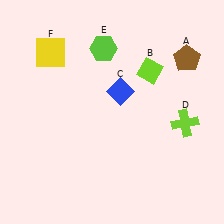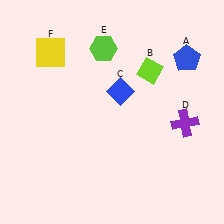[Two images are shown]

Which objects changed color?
A changed from brown to blue. D changed from lime to purple.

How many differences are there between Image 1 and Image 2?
There are 2 differences between the two images.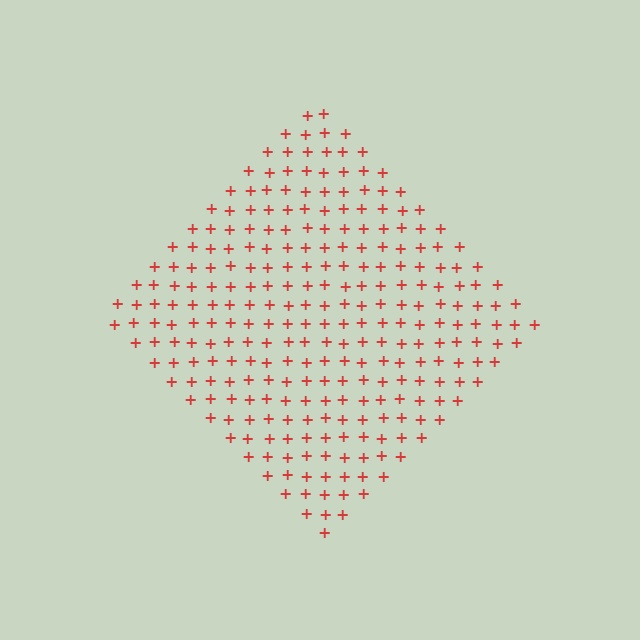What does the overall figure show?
The overall figure shows a diamond.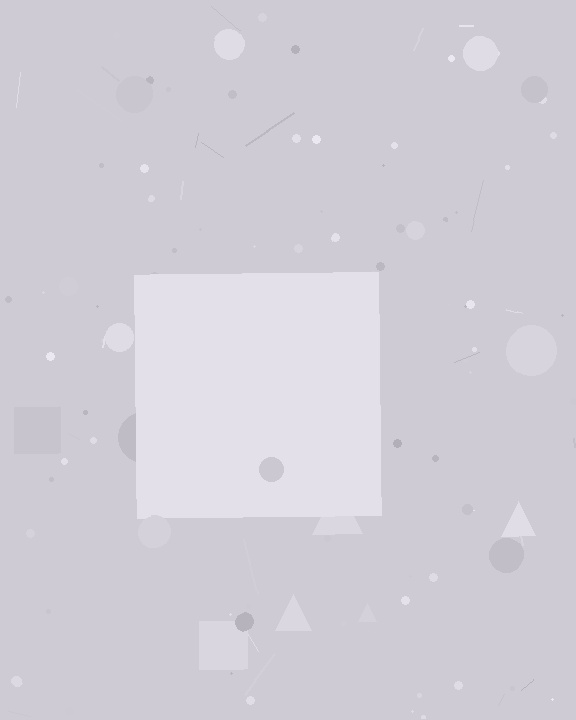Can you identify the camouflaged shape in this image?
The camouflaged shape is a square.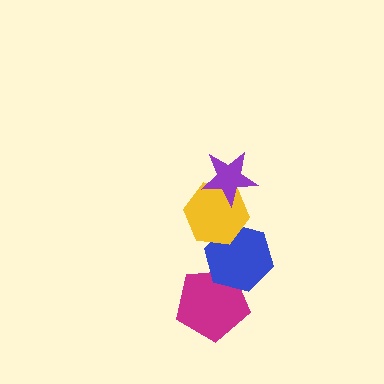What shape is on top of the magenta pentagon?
The blue hexagon is on top of the magenta pentagon.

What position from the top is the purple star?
The purple star is 1st from the top.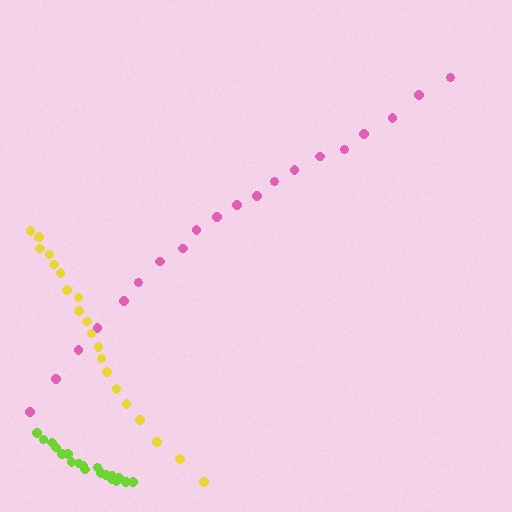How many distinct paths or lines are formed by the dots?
There are 3 distinct paths.